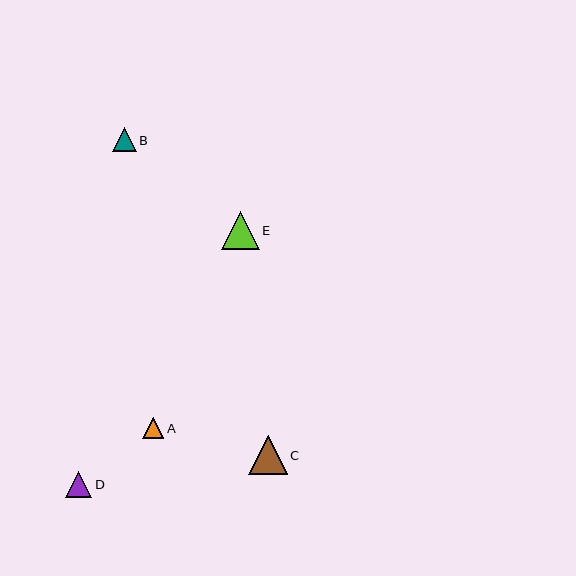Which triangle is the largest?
Triangle C is the largest with a size of approximately 39 pixels.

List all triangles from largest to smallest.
From largest to smallest: C, E, D, B, A.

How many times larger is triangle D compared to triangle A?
Triangle D is approximately 1.2 times the size of triangle A.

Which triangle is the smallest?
Triangle A is the smallest with a size of approximately 21 pixels.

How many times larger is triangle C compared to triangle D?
Triangle C is approximately 1.5 times the size of triangle D.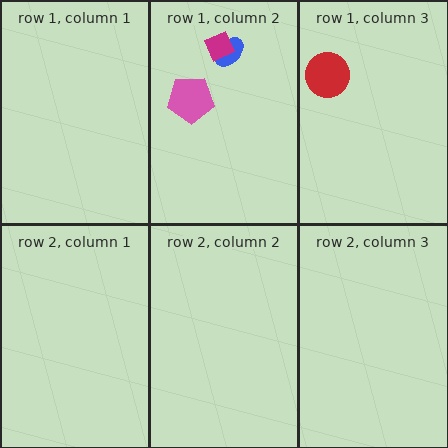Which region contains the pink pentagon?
The row 1, column 2 region.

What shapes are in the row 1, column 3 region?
The red circle.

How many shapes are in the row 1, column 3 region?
1.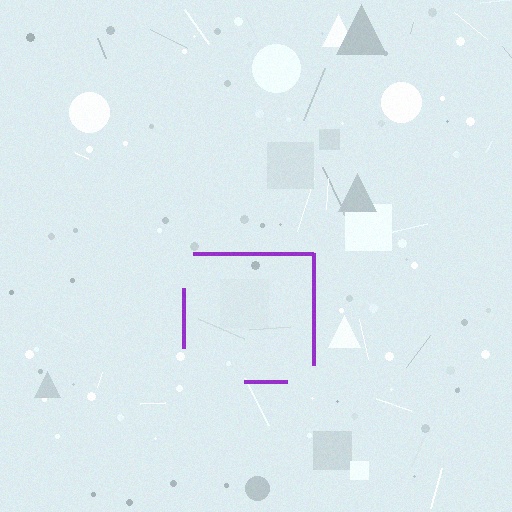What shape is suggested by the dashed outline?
The dashed outline suggests a square.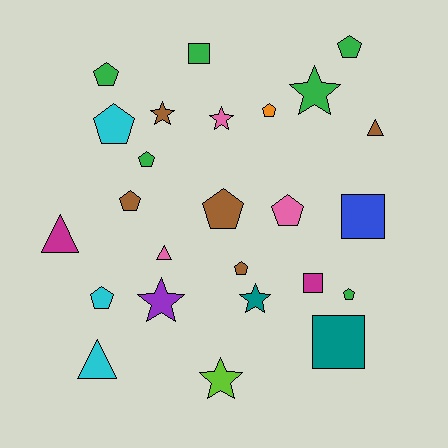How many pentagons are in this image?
There are 11 pentagons.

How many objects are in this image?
There are 25 objects.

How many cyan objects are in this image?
There are 3 cyan objects.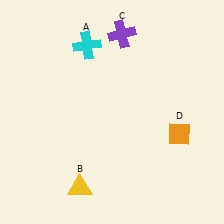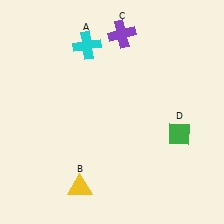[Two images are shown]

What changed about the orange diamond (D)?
In Image 1, D is orange. In Image 2, it changed to green.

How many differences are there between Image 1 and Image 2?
There is 1 difference between the two images.